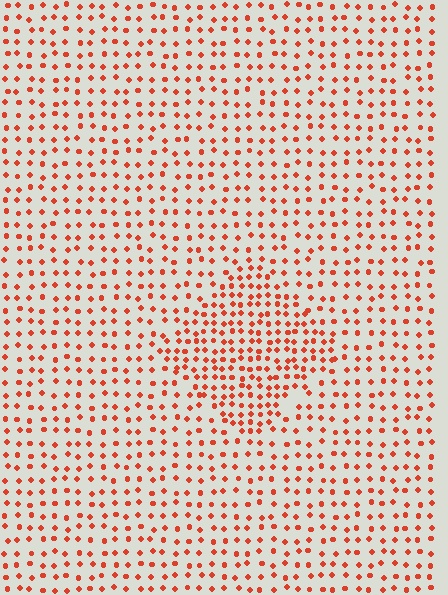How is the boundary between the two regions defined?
The boundary is defined by a change in element density (approximately 1.8x ratio). All elements are the same color, size, and shape.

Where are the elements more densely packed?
The elements are more densely packed inside the diamond boundary.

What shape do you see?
I see a diamond.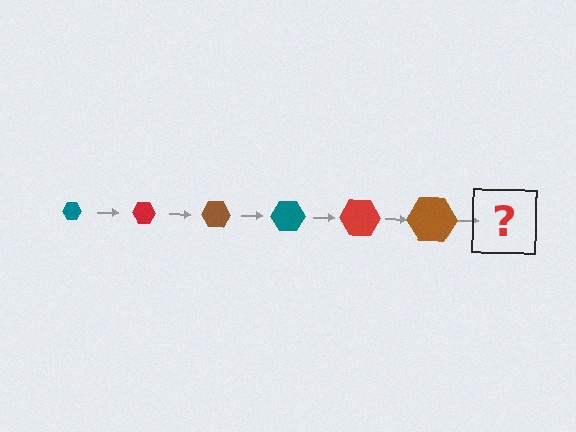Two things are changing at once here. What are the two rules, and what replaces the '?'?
The two rules are that the hexagon grows larger each step and the color cycles through teal, red, and brown. The '?' should be a teal hexagon, larger than the previous one.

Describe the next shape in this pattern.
It should be a teal hexagon, larger than the previous one.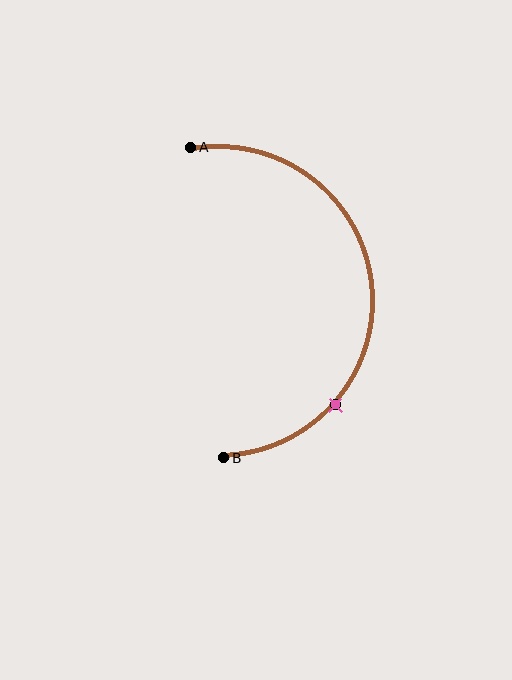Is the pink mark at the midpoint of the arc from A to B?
No. The pink mark lies on the arc but is closer to endpoint B. The arc midpoint would be at the point on the curve equidistant along the arc from both A and B.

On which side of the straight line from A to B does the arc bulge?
The arc bulges to the right of the straight line connecting A and B.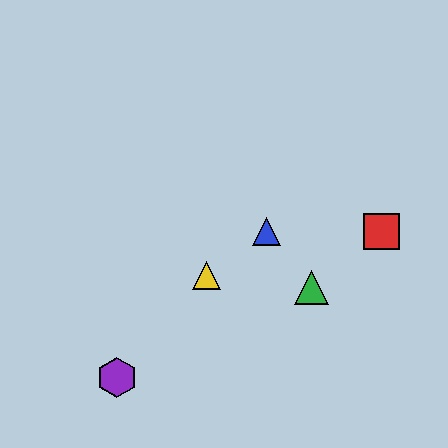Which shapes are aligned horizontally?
The red square, the blue triangle are aligned horizontally.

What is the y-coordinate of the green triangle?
The green triangle is at y≈288.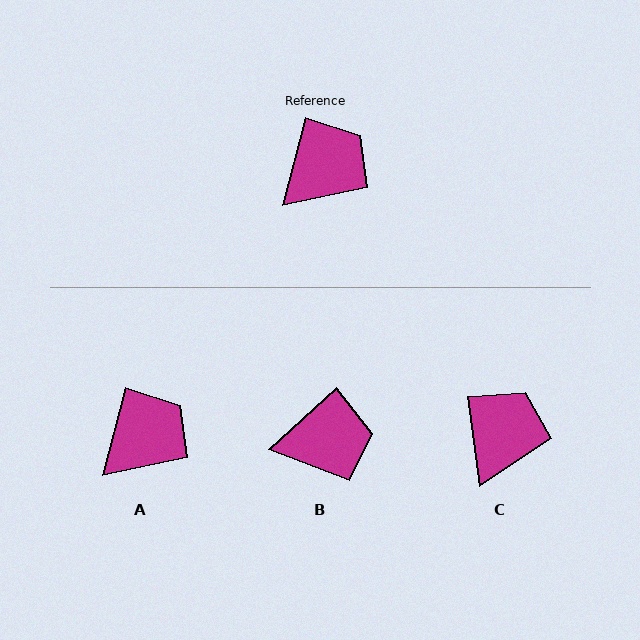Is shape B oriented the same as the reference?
No, it is off by about 33 degrees.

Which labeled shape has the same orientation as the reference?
A.